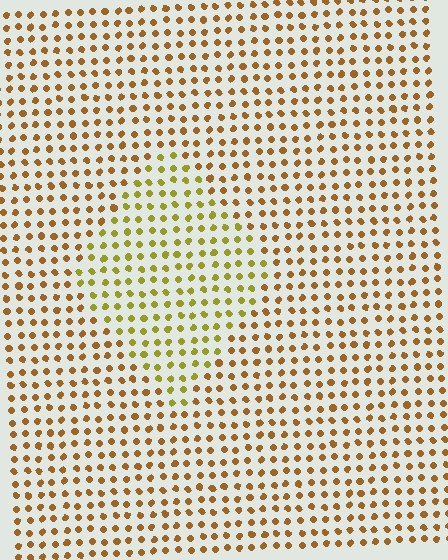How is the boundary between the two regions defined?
The boundary is defined purely by a slight shift in hue (about 32 degrees). Spacing, size, and orientation are identical on both sides.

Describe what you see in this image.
The image is filled with small brown elements in a uniform arrangement. A diamond-shaped region is visible where the elements are tinted to a slightly different hue, forming a subtle color boundary.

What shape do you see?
I see a diamond.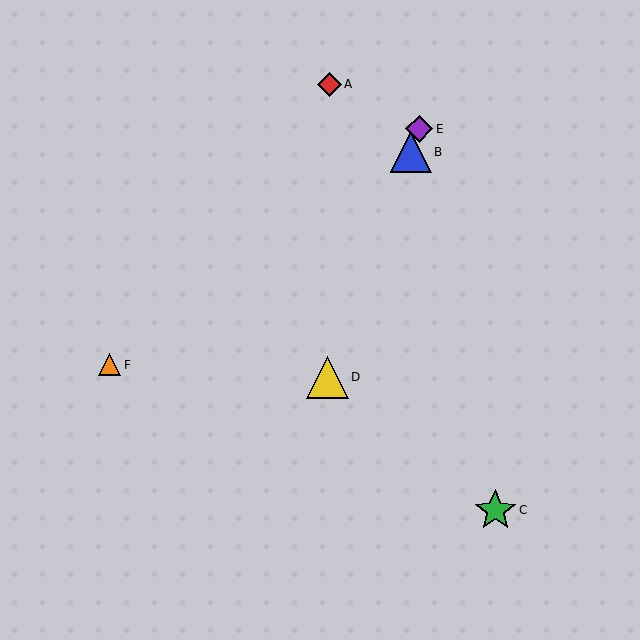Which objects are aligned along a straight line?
Objects B, D, E are aligned along a straight line.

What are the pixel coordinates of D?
Object D is at (327, 377).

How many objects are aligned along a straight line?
3 objects (B, D, E) are aligned along a straight line.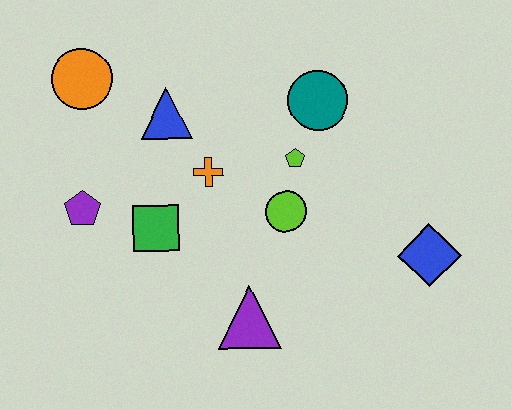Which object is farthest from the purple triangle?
The orange circle is farthest from the purple triangle.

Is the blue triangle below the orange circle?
Yes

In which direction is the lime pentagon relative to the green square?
The lime pentagon is to the right of the green square.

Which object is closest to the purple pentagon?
The green square is closest to the purple pentagon.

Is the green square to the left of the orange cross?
Yes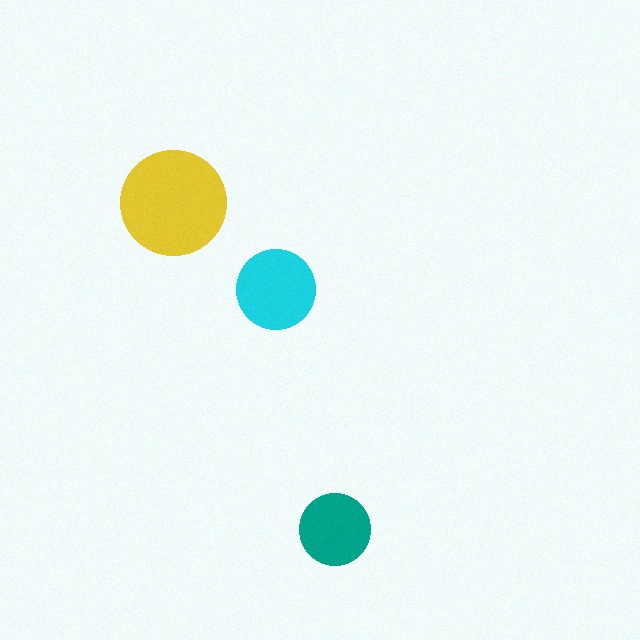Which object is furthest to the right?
The teal circle is rightmost.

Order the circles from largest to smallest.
the yellow one, the cyan one, the teal one.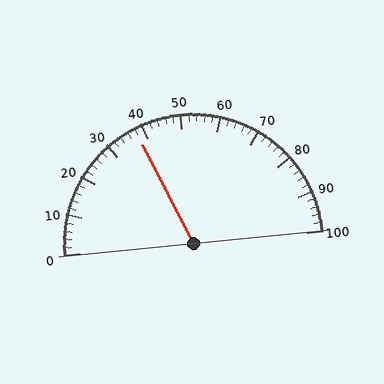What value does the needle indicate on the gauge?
The needle indicates approximately 38.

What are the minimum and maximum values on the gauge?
The gauge ranges from 0 to 100.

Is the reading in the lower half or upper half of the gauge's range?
The reading is in the lower half of the range (0 to 100).